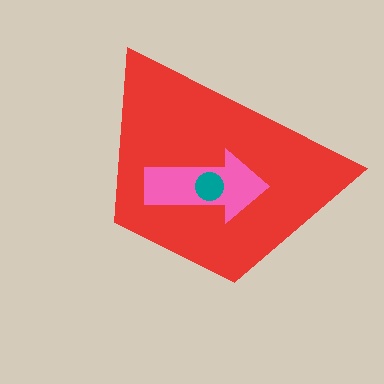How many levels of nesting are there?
3.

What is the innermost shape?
The teal circle.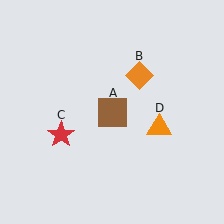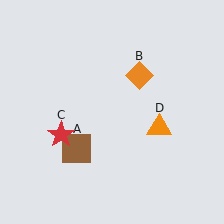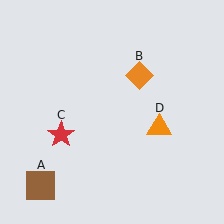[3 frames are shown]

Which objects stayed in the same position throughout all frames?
Orange diamond (object B) and red star (object C) and orange triangle (object D) remained stationary.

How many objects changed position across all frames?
1 object changed position: brown square (object A).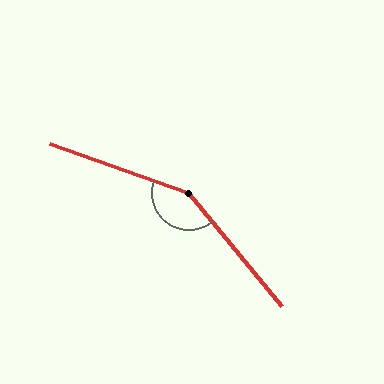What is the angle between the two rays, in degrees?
Approximately 149 degrees.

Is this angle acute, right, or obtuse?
It is obtuse.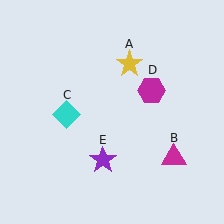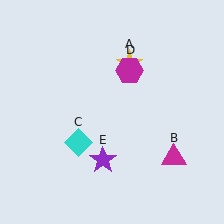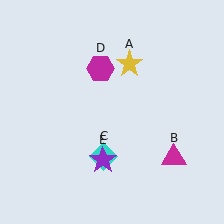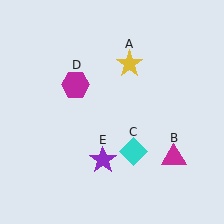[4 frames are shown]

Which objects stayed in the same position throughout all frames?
Yellow star (object A) and magenta triangle (object B) and purple star (object E) remained stationary.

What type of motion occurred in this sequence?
The cyan diamond (object C), magenta hexagon (object D) rotated counterclockwise around the center of the scene.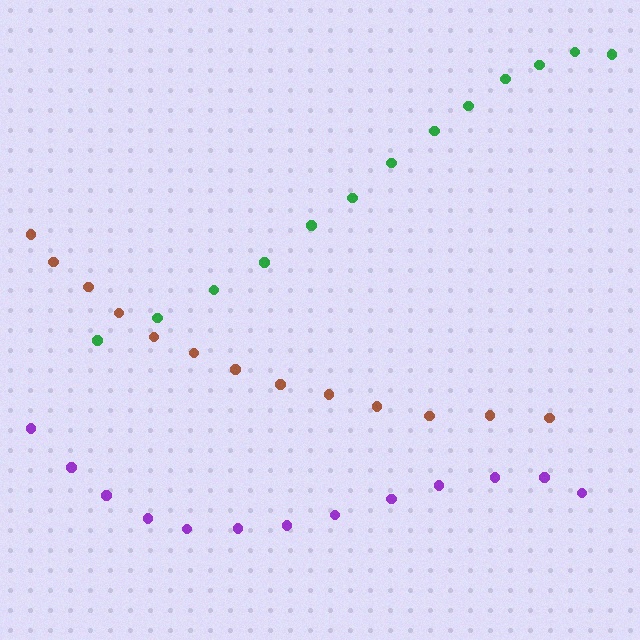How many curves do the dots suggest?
There are 3 distinct paths.